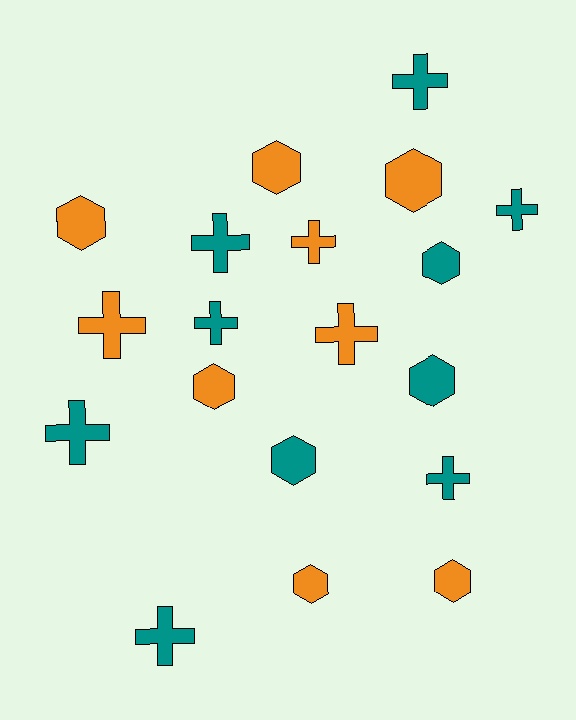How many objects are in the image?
There are 19 objects.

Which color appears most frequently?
Teal, with 10 objects.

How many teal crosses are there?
There are 7 teal crosses.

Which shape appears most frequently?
Cross, with 10 objects.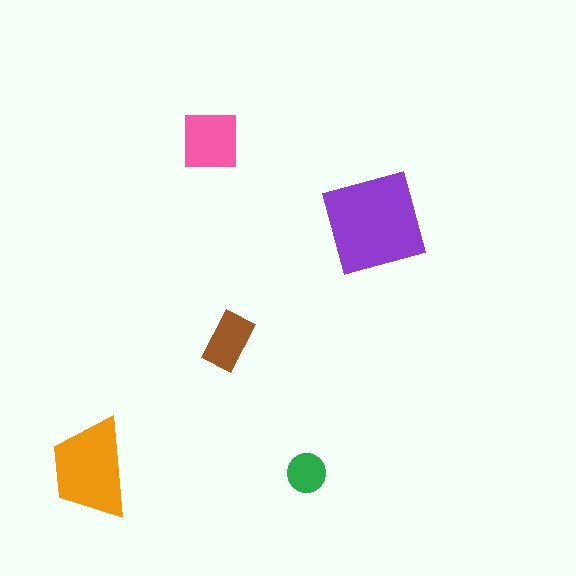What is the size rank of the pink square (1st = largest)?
3rd.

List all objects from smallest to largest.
The green circle, the brown rectangle, the pink square, the orange trapezoid, the purple diamond.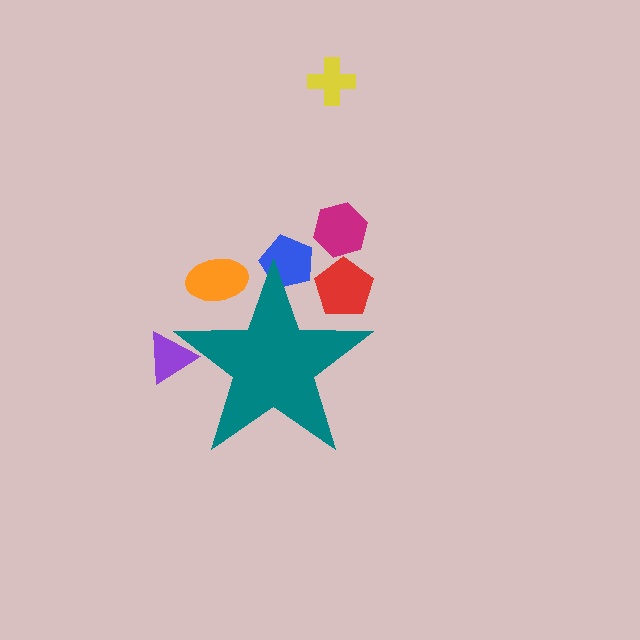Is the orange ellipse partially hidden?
Yes, the orange ellipse is partially hidden behind the teal star.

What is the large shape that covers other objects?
A teal star.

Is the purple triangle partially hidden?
Yes, the purple triangle is partially hidden behind the teal star.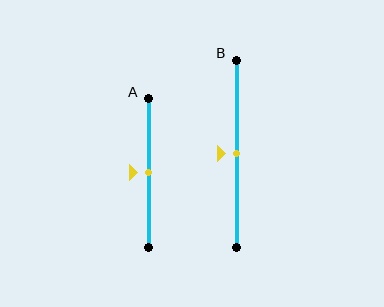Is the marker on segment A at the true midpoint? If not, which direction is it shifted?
Yes, the marker on segment A is at the true midpoint.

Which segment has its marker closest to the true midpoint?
Segment A has its marker closest to the true midpoint.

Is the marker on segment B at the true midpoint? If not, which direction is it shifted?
Yes, the marker on segment B is at the true midpoint.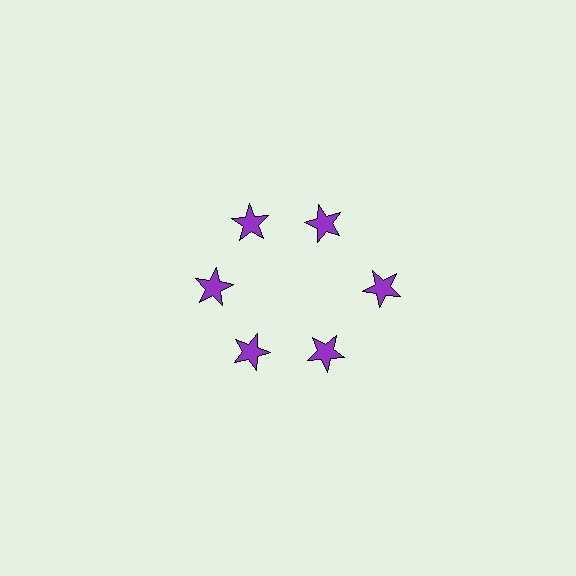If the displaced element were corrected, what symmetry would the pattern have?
It would have 6-fold rotational symmetry — the pattern would map onto itself every 60 degrees.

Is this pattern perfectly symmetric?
No. The 6 purple stars are arranged in a ring, but one element near the 3 o'clock position is pushed outward from the center, breaking the 6-fold rotational symmetry.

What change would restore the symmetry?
The symmetry would be restored by moving it inward, back onto the ring so that all 6 stars sit at equal angles and equal distance from the center.